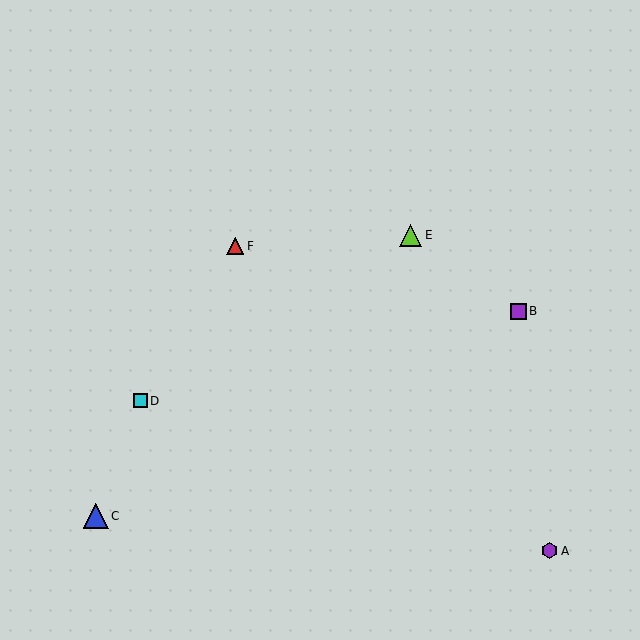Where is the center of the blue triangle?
The center of the blue triangle is at (96, 516).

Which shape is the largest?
The blue triangle (labeled C) is the largest.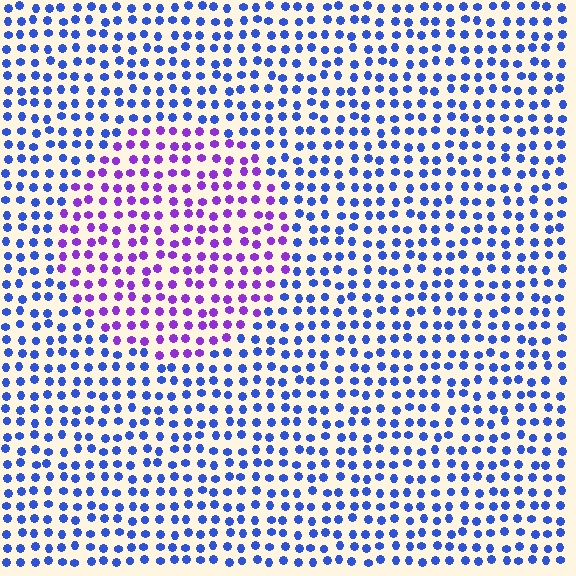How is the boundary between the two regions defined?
The boundary is defined purely by a slight shift in hue (about 49 degrees). Spacing, size, and orientation are identical on both sides.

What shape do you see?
I see a circle.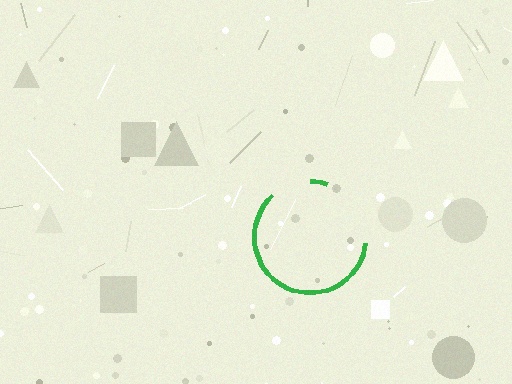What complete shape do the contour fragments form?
The contour fragments form a circle.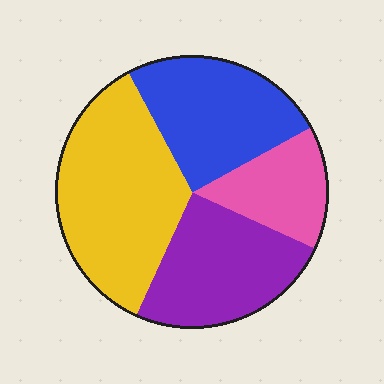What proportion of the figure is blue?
Blue covers around 25% of the figure.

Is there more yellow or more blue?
Yellow.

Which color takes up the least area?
Pink, at roughly 15%.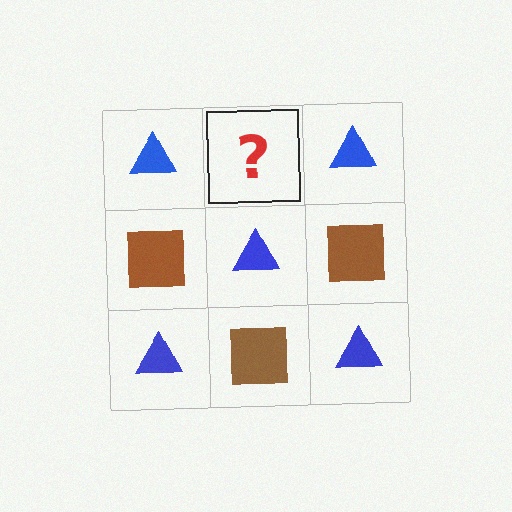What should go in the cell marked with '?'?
The missing cell should contain a brown square.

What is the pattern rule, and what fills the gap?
The rule is that it alternates blue triangle and brown square in a checkerboard pattern. The gap should be filled with a brown square.